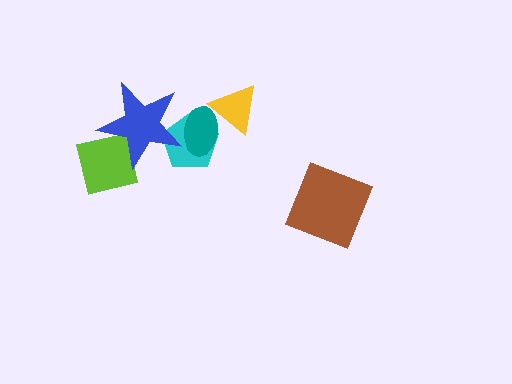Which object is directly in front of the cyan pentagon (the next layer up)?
The teal ellipse is directly in front of the cyan pentagon.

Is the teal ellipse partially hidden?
Yes, it is partially covered by another shape.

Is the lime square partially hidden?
Yes, it is partially covered by another shape.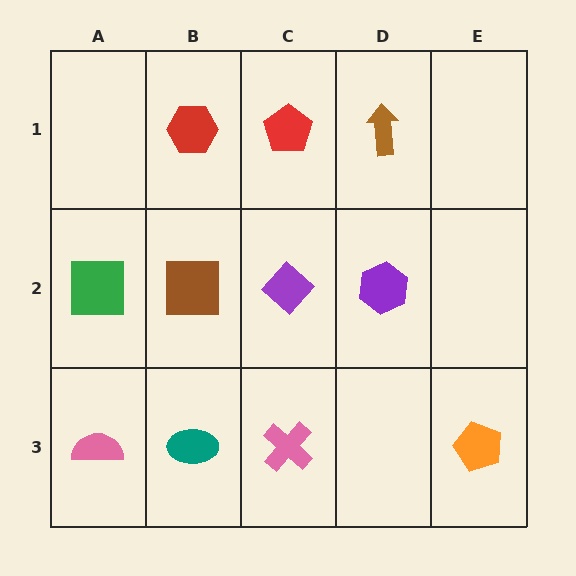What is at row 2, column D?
A purple hexagon.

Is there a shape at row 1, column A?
No, that cell is empty.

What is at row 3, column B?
A teal ellipse.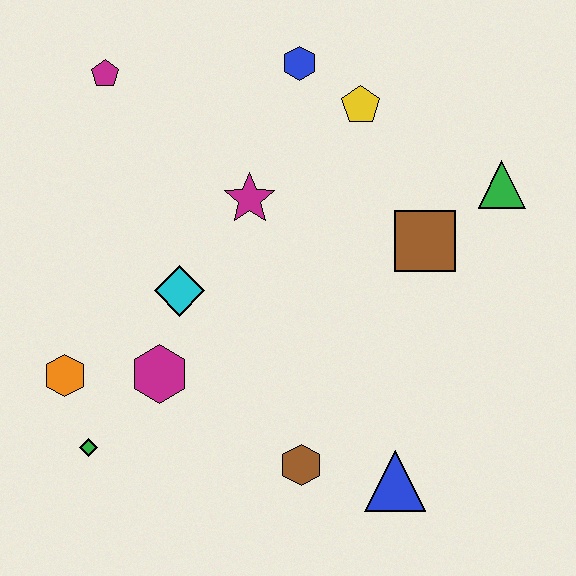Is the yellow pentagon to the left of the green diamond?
No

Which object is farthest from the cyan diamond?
The green triangle is farthest from the cyan diamond.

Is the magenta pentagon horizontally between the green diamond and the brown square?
Yes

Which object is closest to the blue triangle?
The brown hexagon is closest to the blue triangle.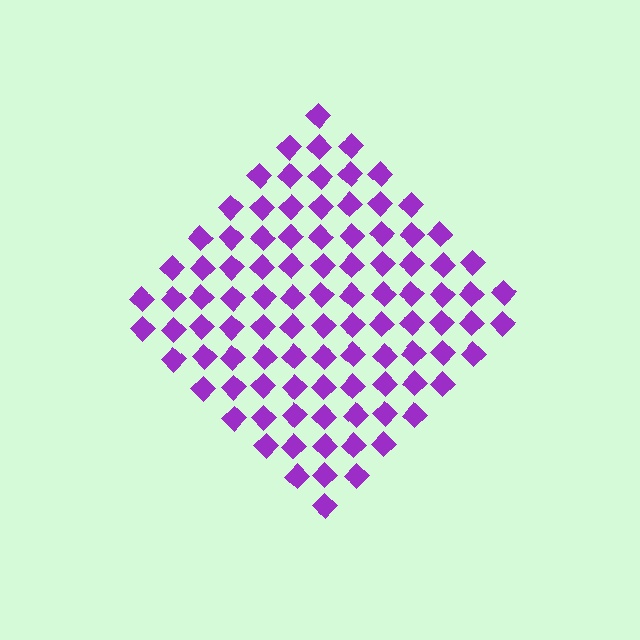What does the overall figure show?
The overall figure shows a diamond.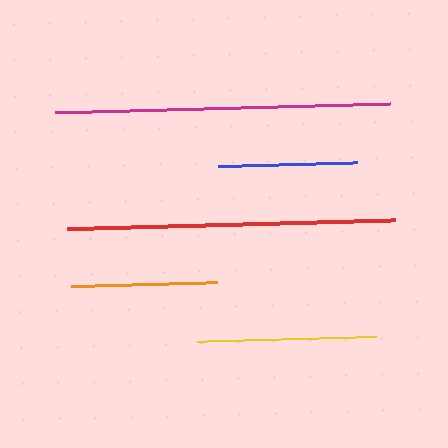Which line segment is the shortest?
The blue line is the shortest at approximately 139 pixels.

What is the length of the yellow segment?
The yellow segment is approximately 179 pixels long.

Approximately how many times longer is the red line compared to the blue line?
The red line is approximately 2.4 times the length of the blue line.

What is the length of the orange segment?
The orange segment is approximately 146 pixels long.